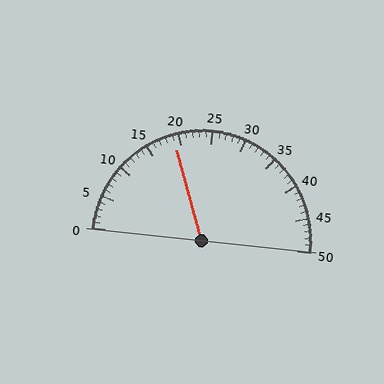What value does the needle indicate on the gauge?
The needle indicates approximately 19.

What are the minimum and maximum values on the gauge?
The gauge ranges from 0 to 50.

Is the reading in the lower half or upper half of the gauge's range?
The reading is in the lower half of the range (0 to 50).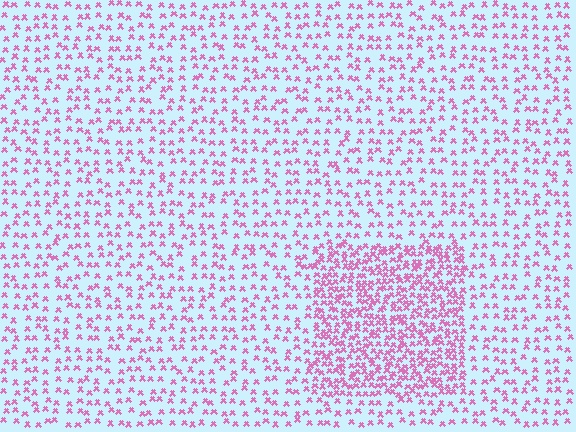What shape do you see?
I see a rectangle.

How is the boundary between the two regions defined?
The boundary is defined by a change in element density (approximately 2.2x ratio). All elements are the same color, size, and shape.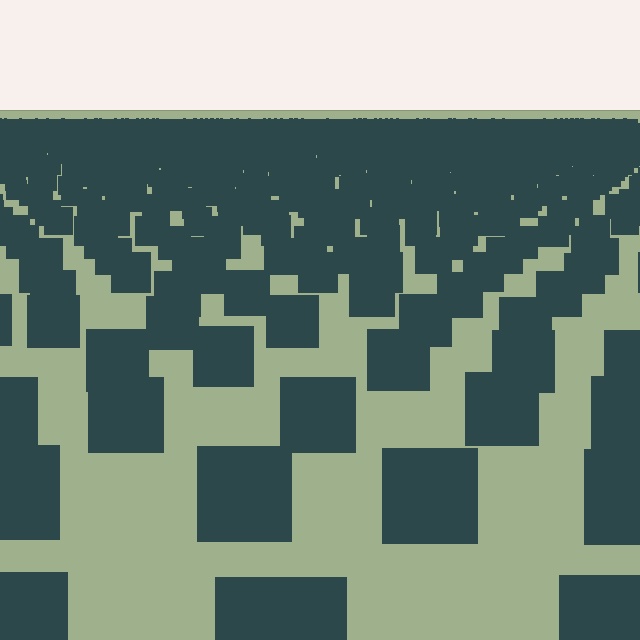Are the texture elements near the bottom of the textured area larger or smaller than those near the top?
Larger. Near the bottom, elements are closer to the viewer and appear at a bigger on-screen size.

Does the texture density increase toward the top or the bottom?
Density increases toward the top.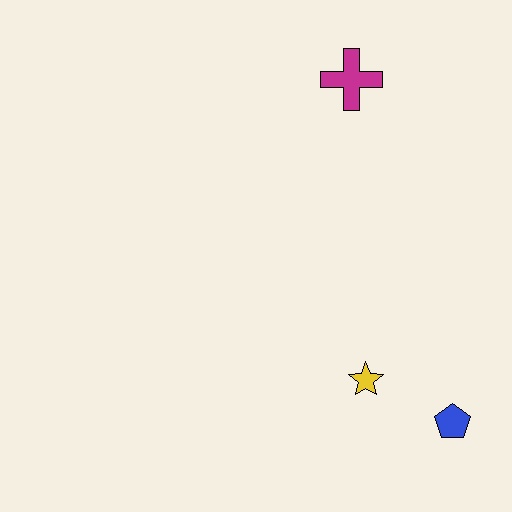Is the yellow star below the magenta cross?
Yes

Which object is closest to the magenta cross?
The yellow star is closest to the magenta cross.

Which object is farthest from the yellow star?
The magenta cross is farthest from the yellow star.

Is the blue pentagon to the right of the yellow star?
Yes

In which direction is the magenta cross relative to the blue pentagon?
The magenta cross is above the blue pentagon.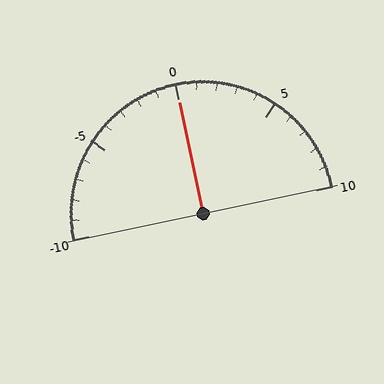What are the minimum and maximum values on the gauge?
The gauge ranges from -10 to 10.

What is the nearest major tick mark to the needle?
The nearest major tick mark is 0.